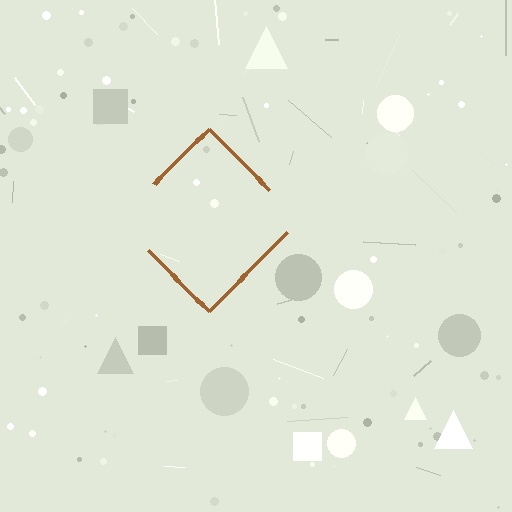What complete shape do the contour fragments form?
The contour fragments form a diamond.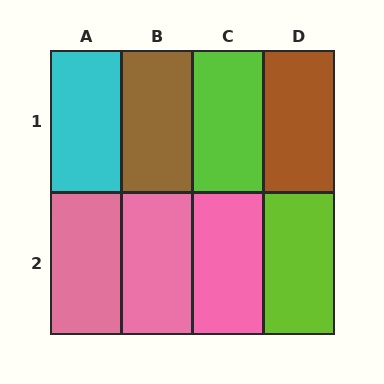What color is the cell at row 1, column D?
Brown.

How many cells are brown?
2 cells are brown.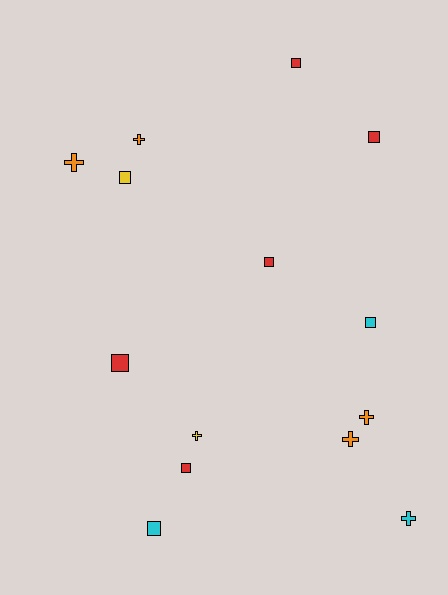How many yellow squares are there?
There is 1 yellow square.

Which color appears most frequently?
Red, with 5 objects.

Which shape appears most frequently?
Square, with 8 objects.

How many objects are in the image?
There are 14 objects.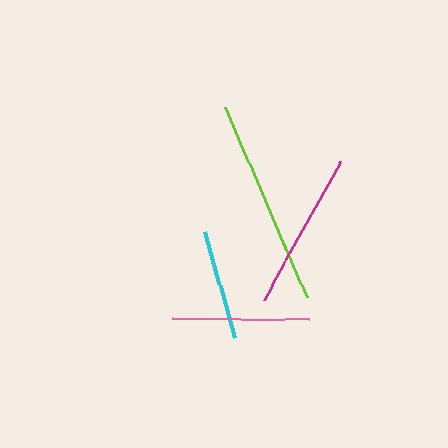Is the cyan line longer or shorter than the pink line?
The pink line is longer than the cyan line.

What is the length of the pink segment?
The pink segment is approximately 138 pixels long.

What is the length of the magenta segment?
The magenta segment is approximately 159 pixels long.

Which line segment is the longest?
The lime line is the longest at approximately 207 pixels.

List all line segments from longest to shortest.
From longest to shortest: lime, magenta, pink, cyan.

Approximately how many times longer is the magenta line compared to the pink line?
The magenta line is approximately 1.2 times the length of the pink line.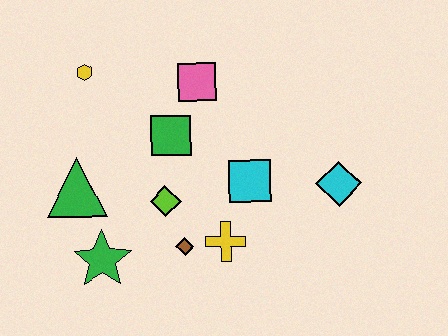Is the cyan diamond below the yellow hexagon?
Yes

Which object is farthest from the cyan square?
The yellow hexagon is farthest from the cyan square.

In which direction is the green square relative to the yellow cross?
The green square is above the yellow cross.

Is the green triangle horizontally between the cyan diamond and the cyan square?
No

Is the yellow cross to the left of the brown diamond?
No